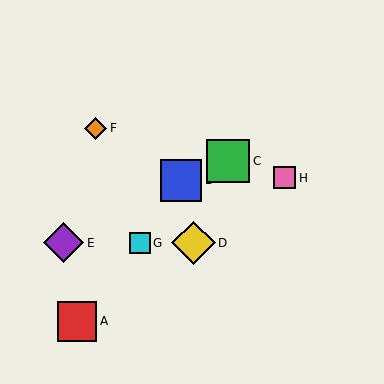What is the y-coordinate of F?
Object F is at y≈128.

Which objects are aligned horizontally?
Objects D, E, G are aligned horizontally.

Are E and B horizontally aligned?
No, E is at y≈243 and B is at y≈180.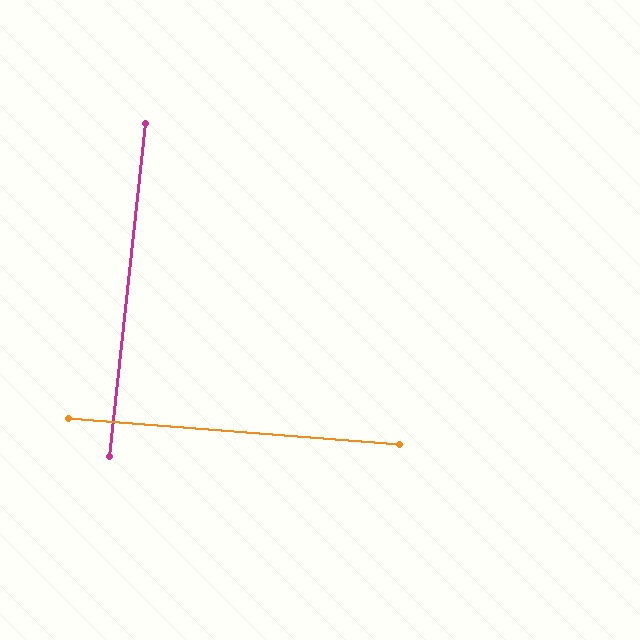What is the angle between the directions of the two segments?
Approximately 89 degrees.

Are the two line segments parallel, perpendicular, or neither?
Perpendicular — they meet at approximately 89°.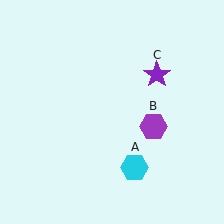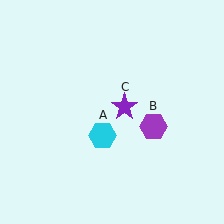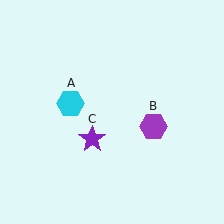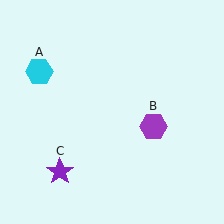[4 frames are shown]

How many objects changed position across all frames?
2 objects changed position: cyan hexagon (object A), purple star (object C).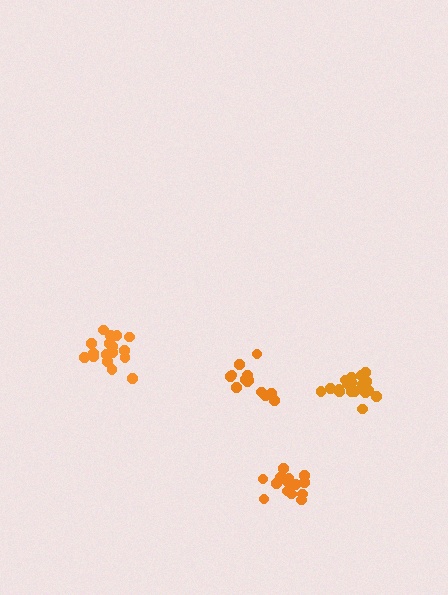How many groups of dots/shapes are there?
There are 4 groups.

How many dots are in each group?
Group 1: 13 dots, Group 2: 18 dots, Group 3: 18 dots, Group 4: 16 dots (65 total).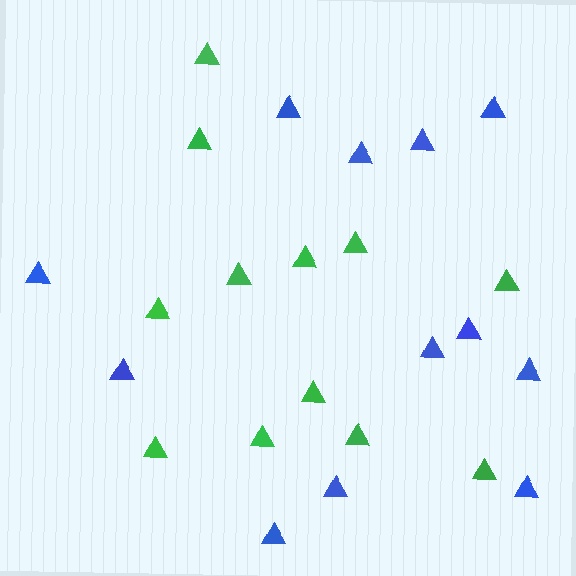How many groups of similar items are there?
There are 2 groups: one group of blue triangles (12) and one group of green triangles (12).